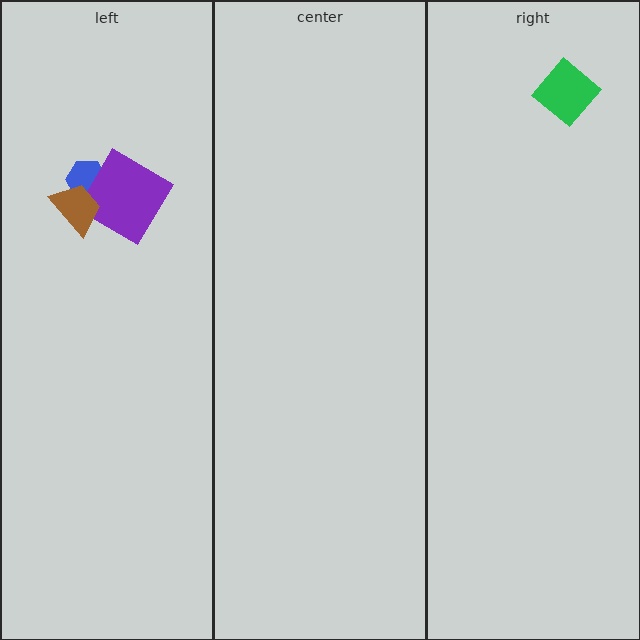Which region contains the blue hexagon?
The left region.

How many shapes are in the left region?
3.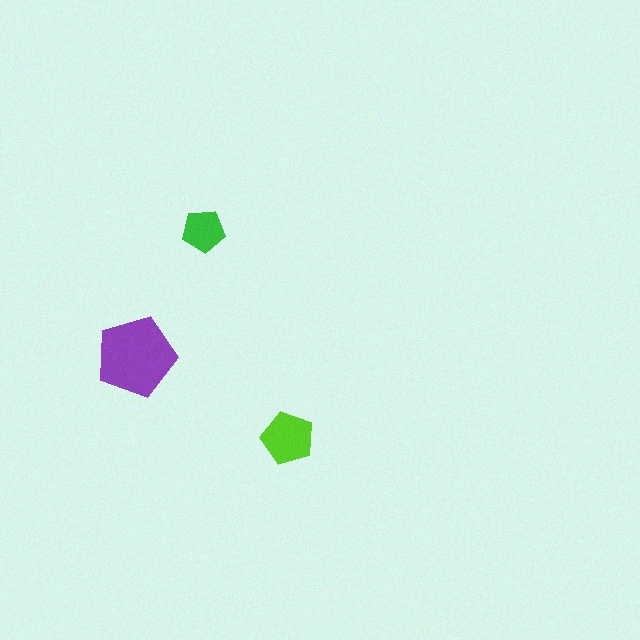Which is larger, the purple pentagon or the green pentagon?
The purple one.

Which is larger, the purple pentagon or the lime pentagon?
The purple one.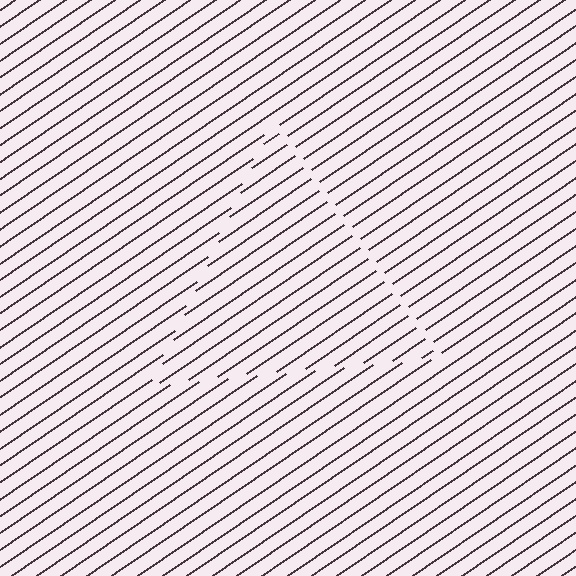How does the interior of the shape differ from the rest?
The interior of the shape contains the same grating, shifted by half a period — the contour is defined by the phase discontinuity where line-ends from the inner and outer gratings abut.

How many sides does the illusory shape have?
3 sides — the line-ends trace a triangle.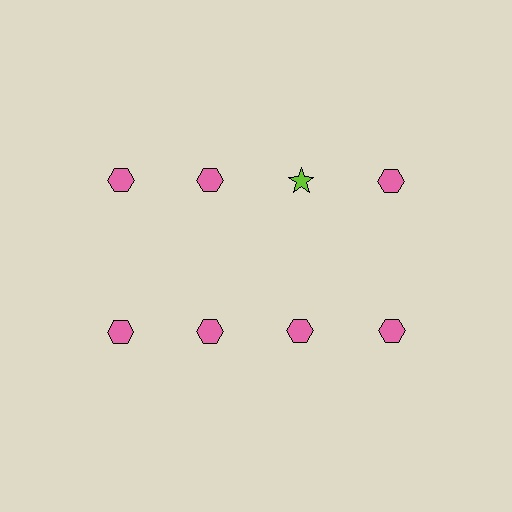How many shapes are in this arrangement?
There are 8 shapes arranged in a grid pattern.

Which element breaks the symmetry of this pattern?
The lime star in the top row, center column breaks the symmetry. All other shapes are pink hexagons.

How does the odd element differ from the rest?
It differs in both color (lime instead of pink) and shape (star instead of hexagon).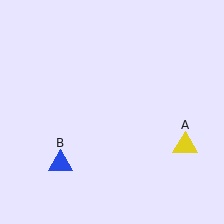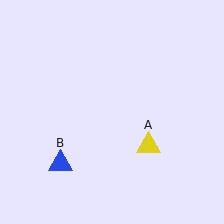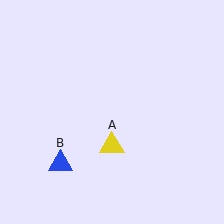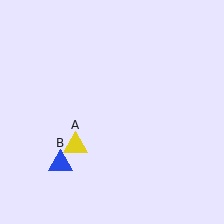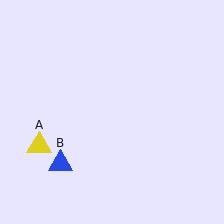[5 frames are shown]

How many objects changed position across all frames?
1 object changed position: yellow triangle (object A).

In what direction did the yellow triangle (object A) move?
The yellow triangle (object A) moved left.